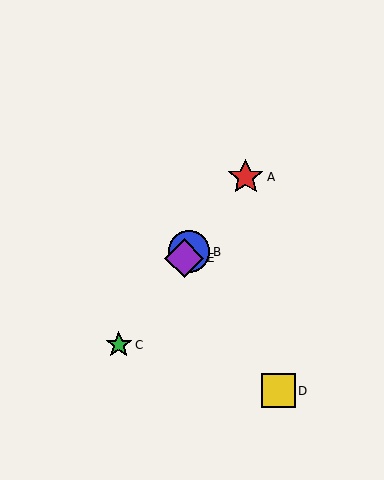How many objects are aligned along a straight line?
4 objects (A, B, C, E) are aligned along a straight line.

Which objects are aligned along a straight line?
Objects A, B, C, E are aligned along a straight line.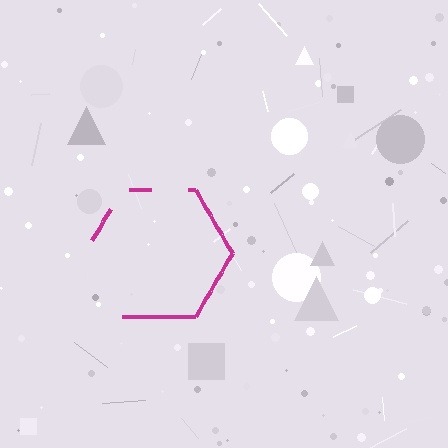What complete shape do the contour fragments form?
The contour fragments form a hexagon.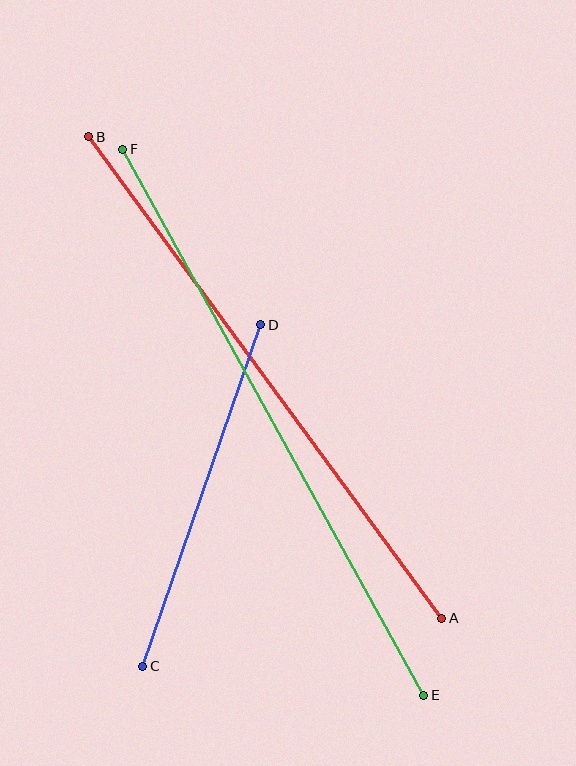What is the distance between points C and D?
The distance is approximately 361 pixels.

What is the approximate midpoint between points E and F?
The midpoint is at approximately (273, 422) pixels.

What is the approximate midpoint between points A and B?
The midpoint is at approximately (265, 377) pixels.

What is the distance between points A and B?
The distance is approximately 597 pixels.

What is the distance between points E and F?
The distance is approximately 623 pixels.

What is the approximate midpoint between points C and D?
The midpoint is at approximately (202, 495) pixels.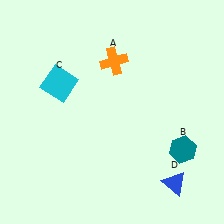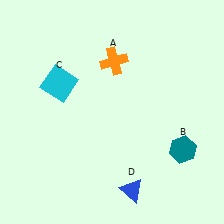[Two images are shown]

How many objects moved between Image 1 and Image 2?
1 object moved between the two images.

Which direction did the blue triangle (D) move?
The blue triangle (D) moved left.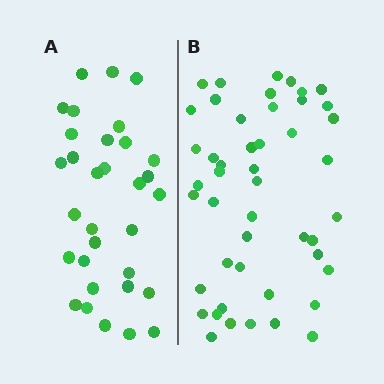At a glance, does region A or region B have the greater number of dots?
Region B (the right region) has more dots.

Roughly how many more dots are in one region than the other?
Region B has approximately 15 more dots than region A.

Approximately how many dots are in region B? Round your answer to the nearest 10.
About 50 dots. (The exact count is 47, which rounds to 50.)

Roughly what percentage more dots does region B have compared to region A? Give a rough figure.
About 45% more.